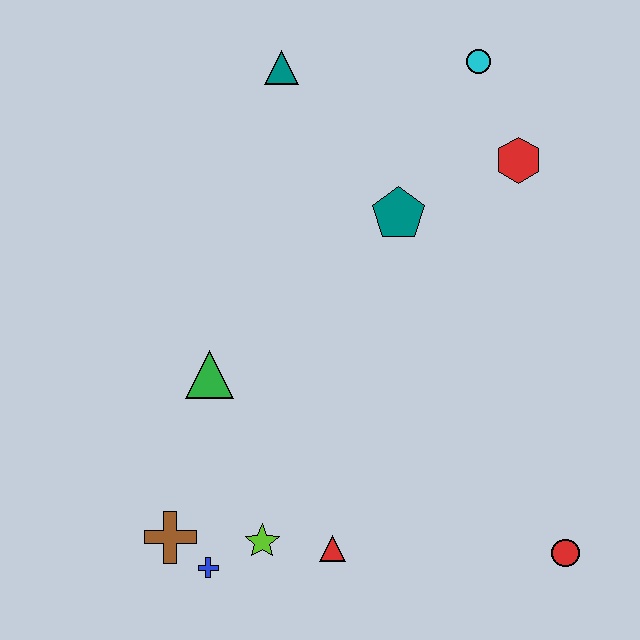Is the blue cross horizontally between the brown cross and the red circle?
Yes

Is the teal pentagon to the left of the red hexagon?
Yes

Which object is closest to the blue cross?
The brown cross is closest to the blue cross.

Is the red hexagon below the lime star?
No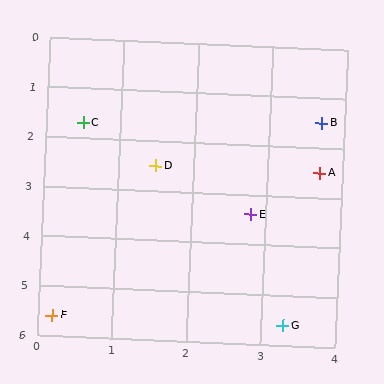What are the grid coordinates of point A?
Point A is at approximately (3.7, 2.5).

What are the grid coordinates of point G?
Point G is at approximately (3.3, 5.6).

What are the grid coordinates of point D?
Point D is at approximately (1.5, 2.5).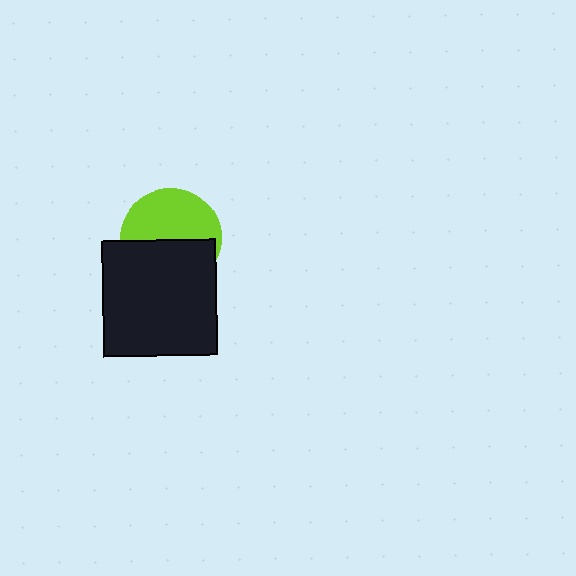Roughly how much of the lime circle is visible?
About half of it is visible (roughly 52%).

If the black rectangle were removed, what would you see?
You would see the complete lime circle.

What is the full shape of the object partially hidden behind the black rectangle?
The partially hidden object is a lime circle.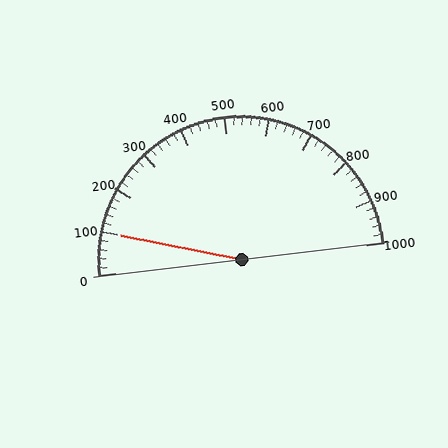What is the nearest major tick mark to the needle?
The nearest major tick mark is 100.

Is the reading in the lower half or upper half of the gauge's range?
The reading is in the lower half of the range (0 to 1000).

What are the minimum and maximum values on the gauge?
The gauge ranges from 0 to 1000.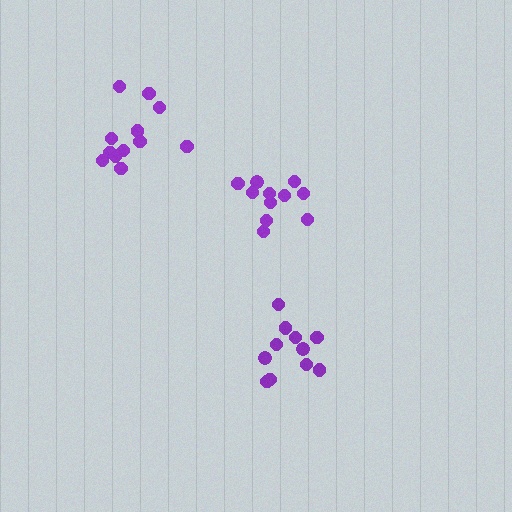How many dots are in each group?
Group 1: 12 dots, Group 2: 11 dots, Group 3: 11 dots (34 total).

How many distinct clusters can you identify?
There are 3 distinct clusters.